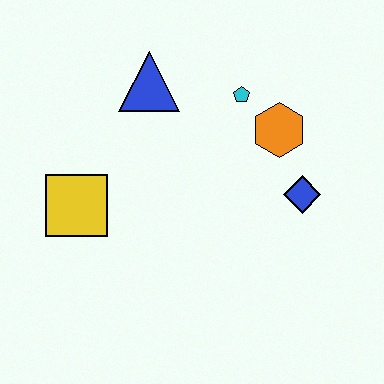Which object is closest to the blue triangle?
The cyan pentagon is closest to the blue triangle.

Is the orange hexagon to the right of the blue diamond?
No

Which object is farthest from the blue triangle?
The blue diamond is farthest from the blue triangle.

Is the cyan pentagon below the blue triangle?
Yes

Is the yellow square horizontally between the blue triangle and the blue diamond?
No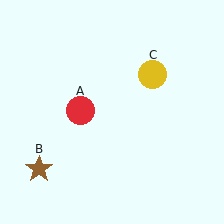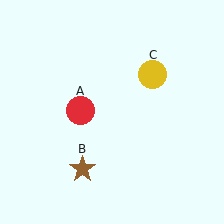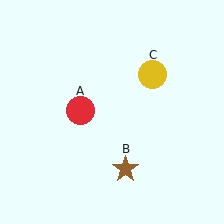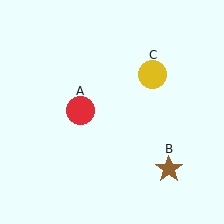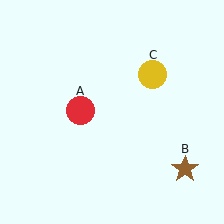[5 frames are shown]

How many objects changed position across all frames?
1 object changed position: brown star (object B).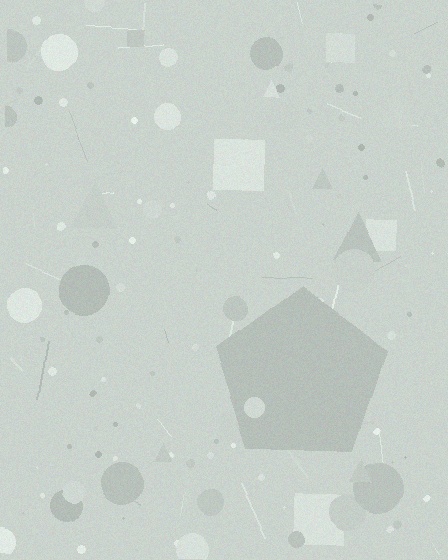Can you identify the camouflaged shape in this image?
The camouflaged shape is a pentagon.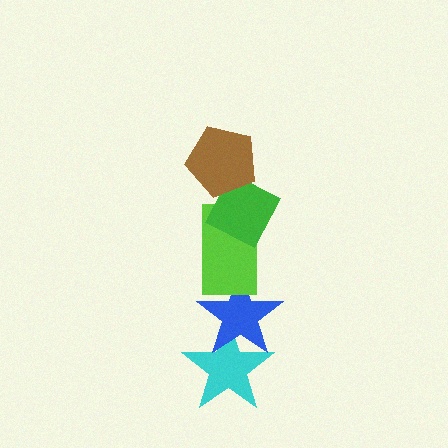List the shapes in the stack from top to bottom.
From top to bottom: the brown pentagon, the green diamond, the lime rectangle, the blue star, the cyan star.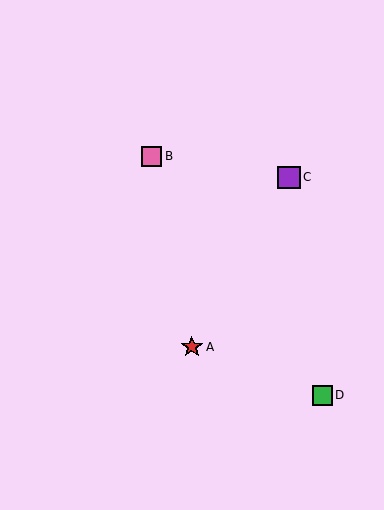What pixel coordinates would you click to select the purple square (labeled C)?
Click at (289, 177) to select the purple square C.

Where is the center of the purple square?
The center of the purple square is at (289, 177).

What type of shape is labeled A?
Shape A is a red star.